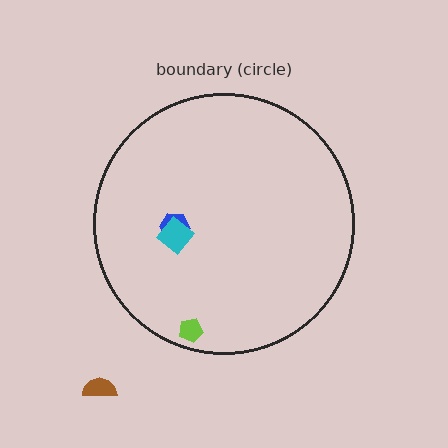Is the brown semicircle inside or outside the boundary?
Outside.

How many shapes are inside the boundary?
3 inside, 1 outside.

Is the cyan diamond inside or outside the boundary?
Inside.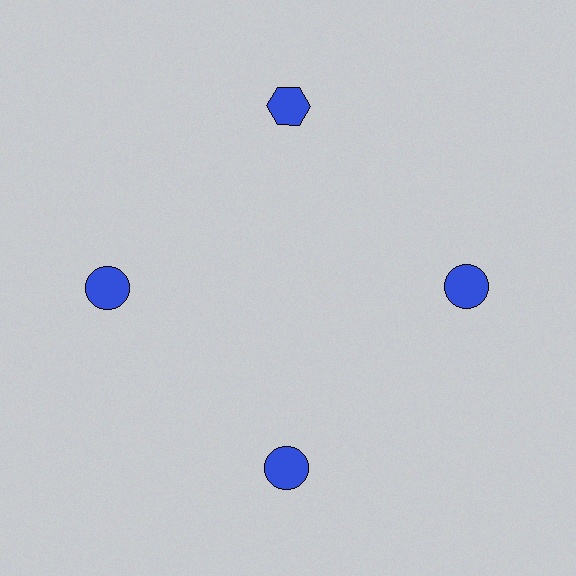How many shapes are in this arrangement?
There are 4 shapes arranged in a ring pattern.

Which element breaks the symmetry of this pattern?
The blue hexagon at roughly the 12 o'clock position breaks the symmetry. All other shapes are blue circles.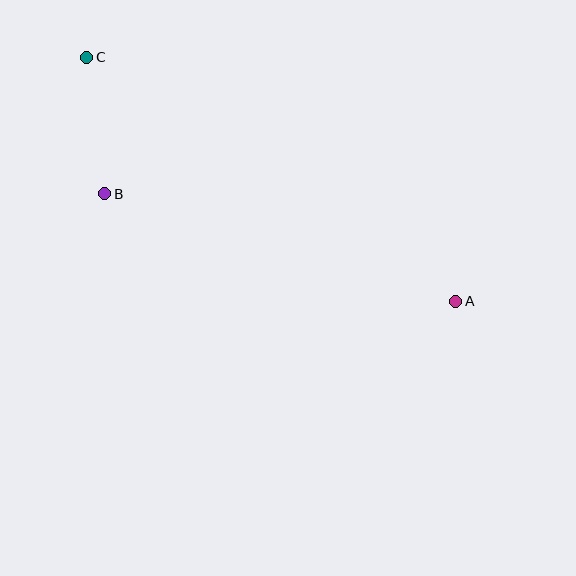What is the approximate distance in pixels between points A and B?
The distance between A and B is approximately 367 pixels.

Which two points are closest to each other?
Points B and C are closest to each other.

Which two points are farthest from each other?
Points A and C are farthest from each other.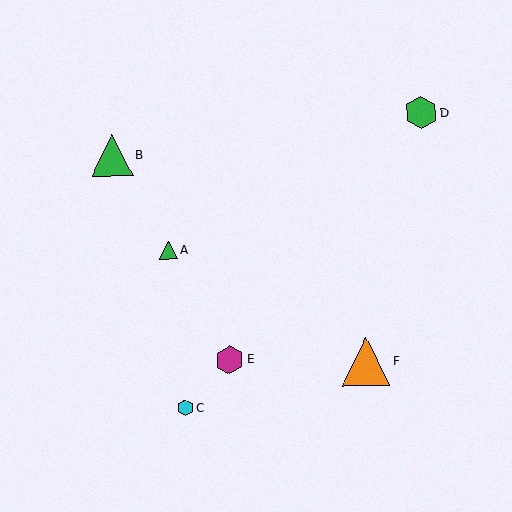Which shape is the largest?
The orange triangle (labeled F) is the largest.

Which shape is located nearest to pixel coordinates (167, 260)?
The green triangle (labeled A) at (168, 250) is nearest to that location.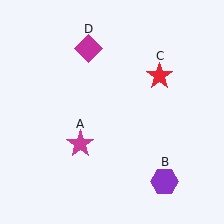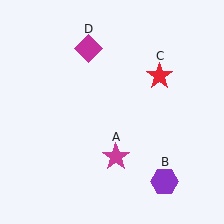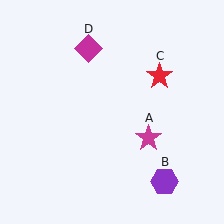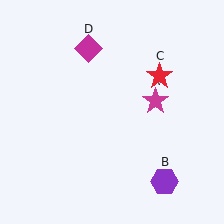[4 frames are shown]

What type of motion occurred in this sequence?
The magenta star (object A) rotated counterclockwise around the center of the scene.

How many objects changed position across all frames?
1 object changed position: magenta star (object A).